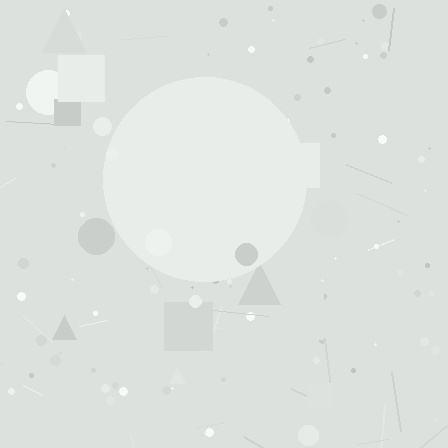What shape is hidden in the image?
A circle is hidden in the image.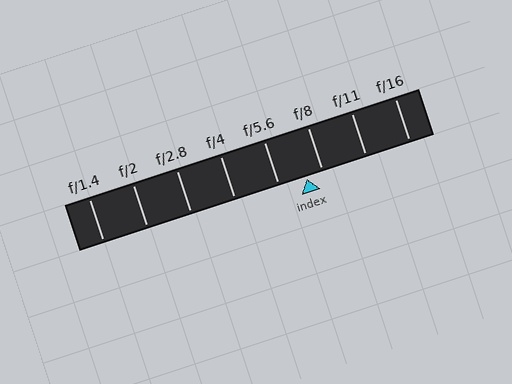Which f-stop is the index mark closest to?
The index mark is closest to f/8.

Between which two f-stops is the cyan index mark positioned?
The index mark is between f/5.6 and f/8.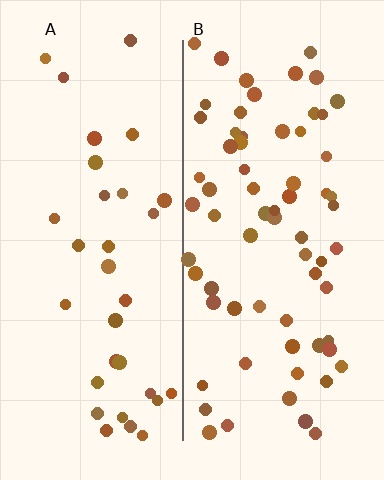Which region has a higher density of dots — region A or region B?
B (the right).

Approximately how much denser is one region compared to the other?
Approximately 2.0× — region B over region A.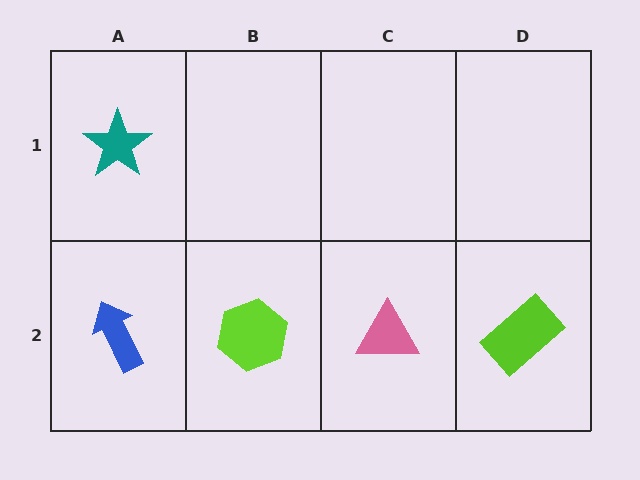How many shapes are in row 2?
4 shapes.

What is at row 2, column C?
A pink triangle.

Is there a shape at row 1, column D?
No, that cell is empty.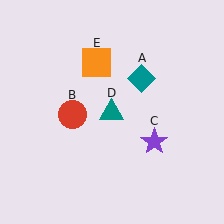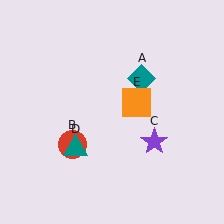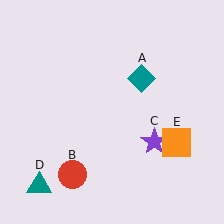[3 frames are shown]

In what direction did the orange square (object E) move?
The orange square (object E) moved down and to the right.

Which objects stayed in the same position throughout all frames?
Teal diamond (object A) and purple star (object C) remained stationary.